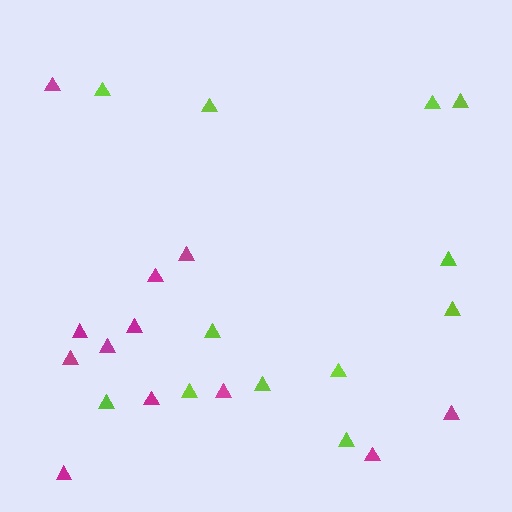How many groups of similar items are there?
There are 2 groups: one group of lime triangles (12) and one group of magenta triangles (12).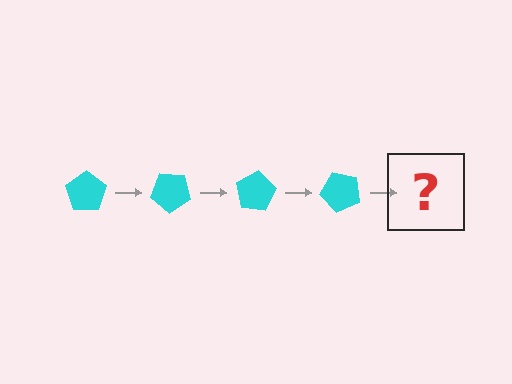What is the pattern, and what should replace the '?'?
The pattern is that the pentagon rotates 40 degrees each step. The '?' should be a cyan pentagon rotated 160 degrees.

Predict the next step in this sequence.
The next step is a cyan pentagon rotated 160 degrees.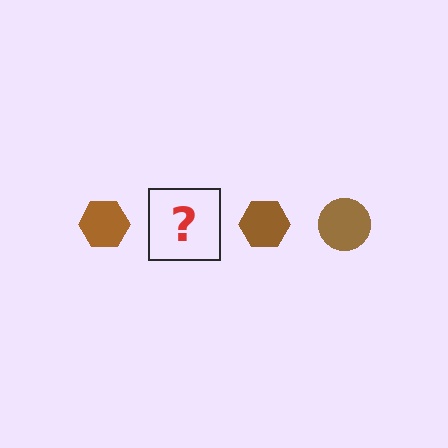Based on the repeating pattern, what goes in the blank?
The blank should be a brown circle.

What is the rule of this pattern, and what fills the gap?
The rule is that the pattern cycles through hexagon, circle shapes in brown. The gap should be filled with a brown circle.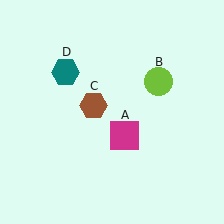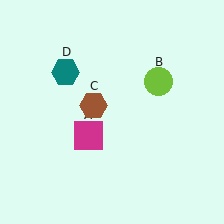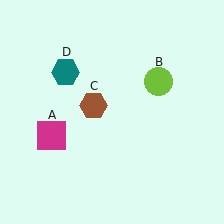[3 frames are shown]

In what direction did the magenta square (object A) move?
The magenta square (object A) moved left.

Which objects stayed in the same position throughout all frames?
Lime circle (object B) and brown hexagon (object C) and teal hexagon (object D) remained stationary.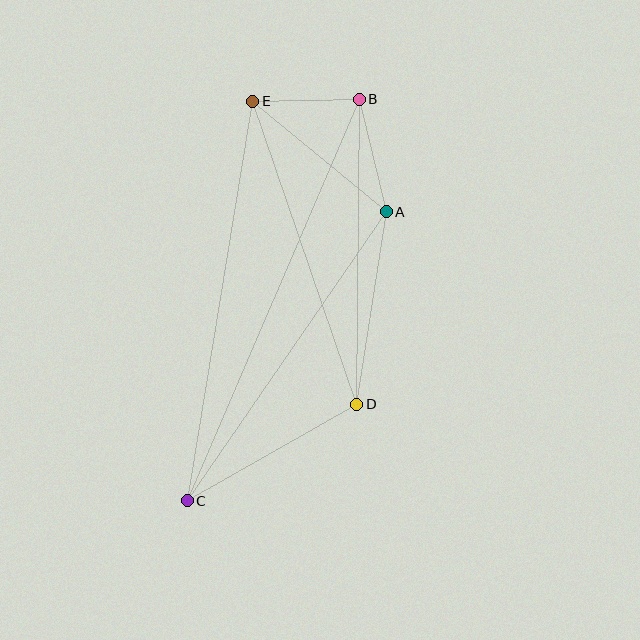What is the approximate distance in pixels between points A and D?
The distance between A and D is approximately 195 pixels.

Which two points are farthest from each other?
Points B and C are farthest from each other.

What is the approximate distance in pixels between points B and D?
The distance between B and D is approximately 305 pixels.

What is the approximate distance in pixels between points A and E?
The distance between A and E is approximately 174 pixels.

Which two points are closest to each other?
Points B and E are closest to each other.